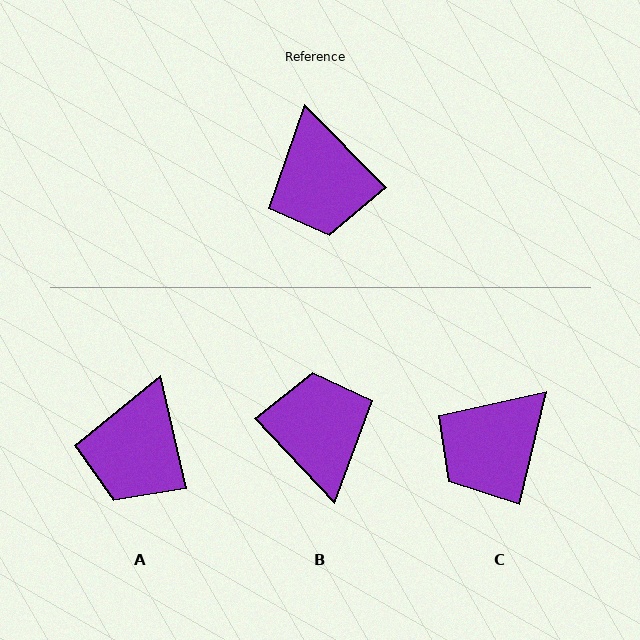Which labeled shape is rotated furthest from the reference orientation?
B, about 178 degrees away.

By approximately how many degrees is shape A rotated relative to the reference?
Approximately 31 degrees clockwise.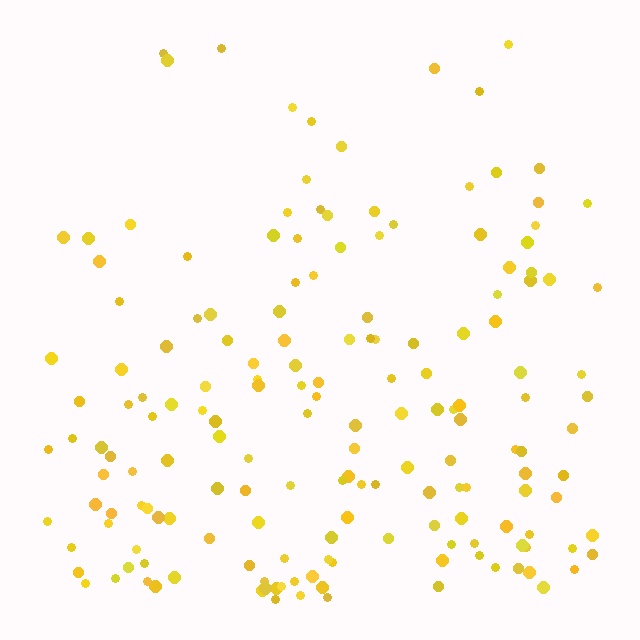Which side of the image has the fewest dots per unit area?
The top.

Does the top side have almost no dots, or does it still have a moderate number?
Still a moderate number, just noticeably fewer than the bottom.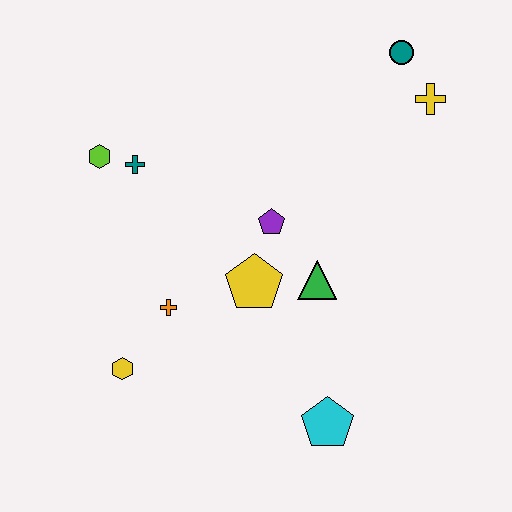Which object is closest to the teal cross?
The lime hexagon is closest to the teal cross.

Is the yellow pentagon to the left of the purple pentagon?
Yes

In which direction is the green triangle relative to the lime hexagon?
The green triangle is to the right of the lime hexagon.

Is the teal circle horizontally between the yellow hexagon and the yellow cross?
Yes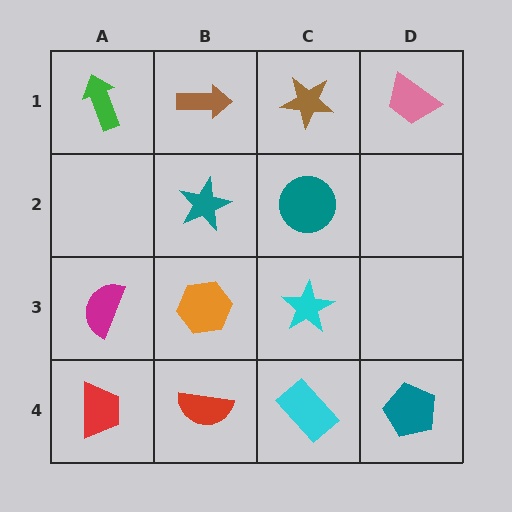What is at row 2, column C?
A teal circle.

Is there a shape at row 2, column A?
No, that cell is empty.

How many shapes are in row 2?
2 shapes.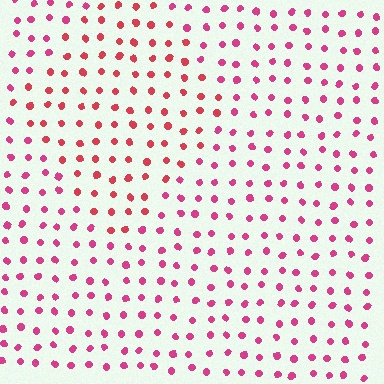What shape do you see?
I see a diamond.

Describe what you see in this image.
The image is filled with small magenta elements in a uniform arrangement. A diamond-shaped region is visible where the elements are tinted to a slightly different hue, forming a subtle color boundary.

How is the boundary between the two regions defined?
The boundary is defined purely by a slight shift in hue (about 23 degrees). Spacing, size, and orientation are identical on both sides.